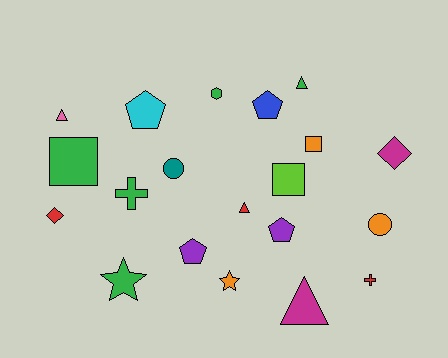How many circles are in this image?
There are 2 circles.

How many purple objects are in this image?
There are 2 purple objects.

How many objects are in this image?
There are 20 objects.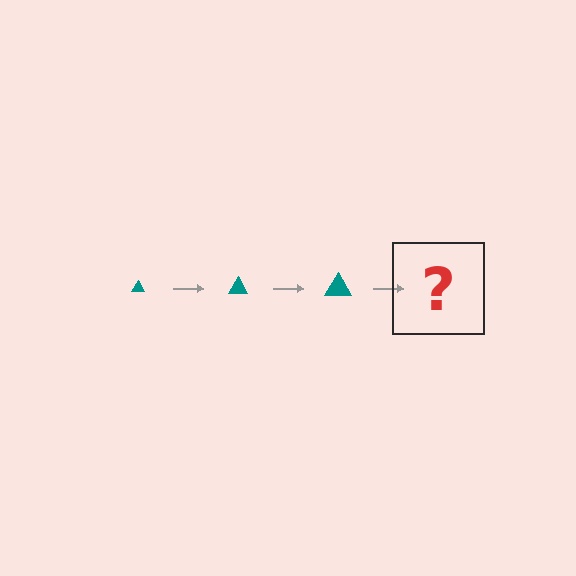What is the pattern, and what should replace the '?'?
The pattern is that the triangle gets progressively larger each step. The '?' should be a teal triangle, larger than the previous one.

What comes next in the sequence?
The next element should be a teal triangle, larger than the previous one.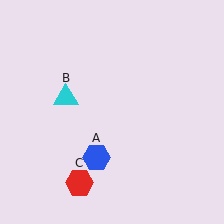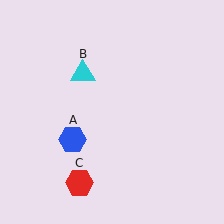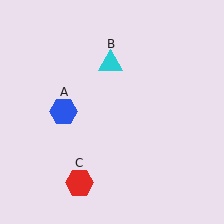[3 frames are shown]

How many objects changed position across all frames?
2 objects changed position: blue hexagon (object A), cyan triangle (object B).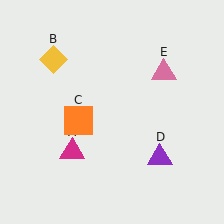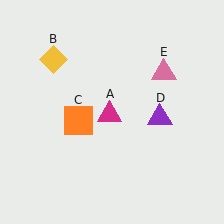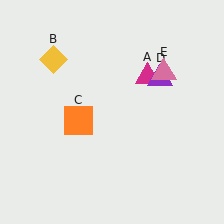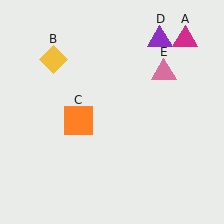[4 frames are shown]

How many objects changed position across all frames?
2 objects changed position: magenta triangle (object A), purple triangle (object D).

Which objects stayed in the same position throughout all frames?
Yellow diamond (object B) and orange square (object C) and pink triangle (object E) remained stationary.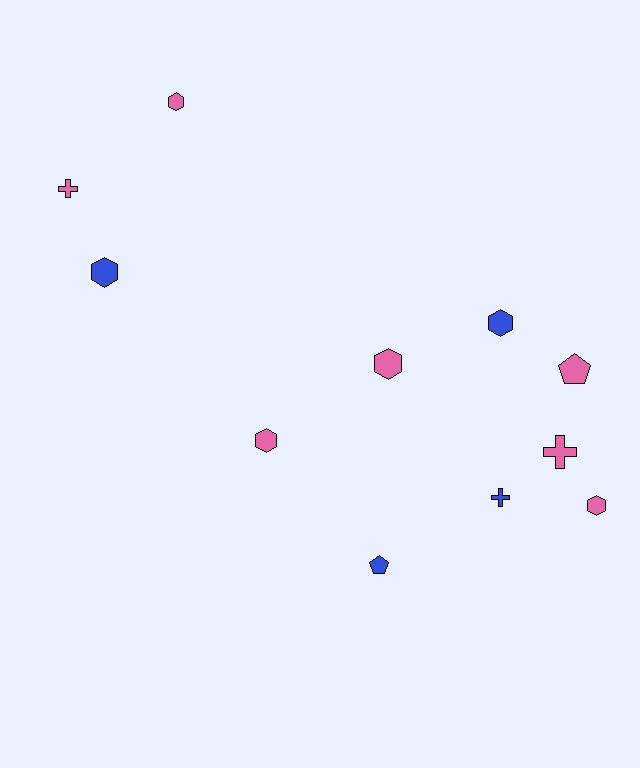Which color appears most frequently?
Pink, with 7 objects.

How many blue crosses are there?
There is 1 blue cross.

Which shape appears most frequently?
Hexagon, with 6 objects.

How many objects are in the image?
There are 11 objects.